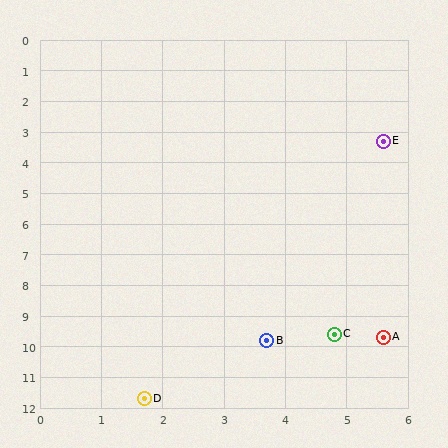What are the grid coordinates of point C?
Point C is at approximately (4.8, 9.6).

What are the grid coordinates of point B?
Point B is at approximately (3.7, 9.8).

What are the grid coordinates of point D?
Point D is at approximately (1.7, 11.7).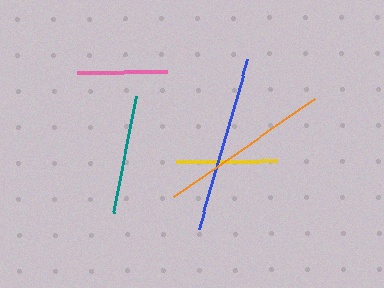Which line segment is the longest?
The blue line is the longest at approximately 177 pixels.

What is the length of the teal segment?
The teal segment is approximately 119 pixels long.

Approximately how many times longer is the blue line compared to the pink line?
The blue line is approximately 2.0 times the length of the pink line.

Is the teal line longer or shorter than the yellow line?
The teal line is longer than the yellow line.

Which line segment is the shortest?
The pink line is the shortest at approximately 90 pixels.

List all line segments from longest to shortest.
From longest to shortest: blue, orange, teal, yellow, pink.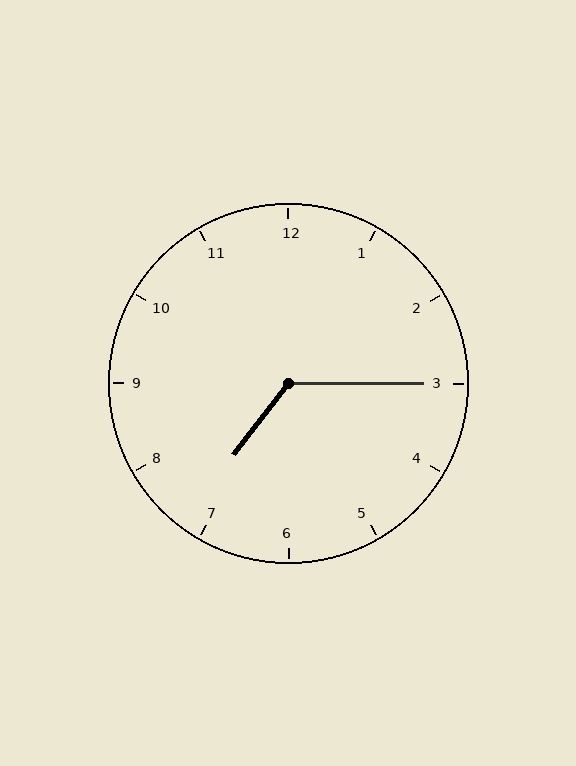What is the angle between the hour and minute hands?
Approximately 128 degrees.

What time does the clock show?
7:15.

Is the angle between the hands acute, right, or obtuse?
It is obtuse.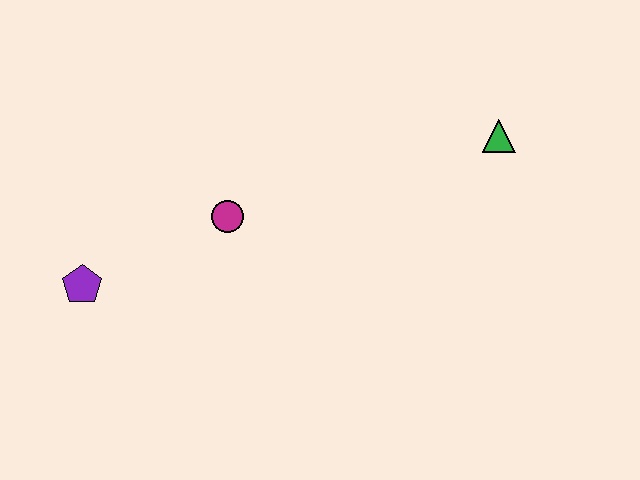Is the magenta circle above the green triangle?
No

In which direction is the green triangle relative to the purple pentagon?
The green triangle is to the right of the purple pentagon.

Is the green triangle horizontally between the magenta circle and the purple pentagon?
No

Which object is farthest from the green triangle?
The purple pentagon is farthest from the green triangle.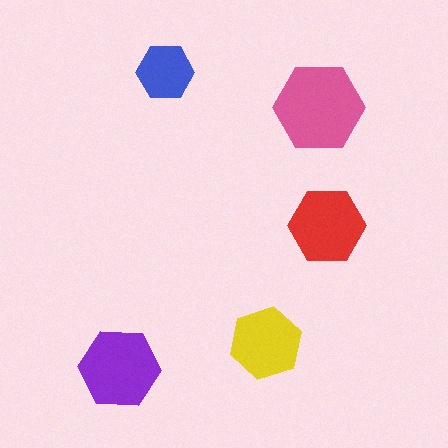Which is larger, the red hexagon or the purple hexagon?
The purple one.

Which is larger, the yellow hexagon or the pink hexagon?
The pink one.